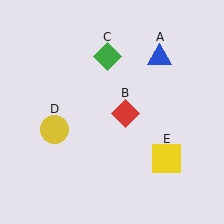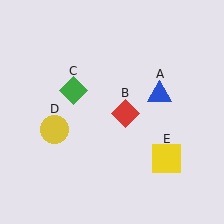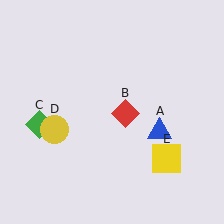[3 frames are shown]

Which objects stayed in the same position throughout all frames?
Red diamond (object B) and yellow circle (object D) and yellow square (object E) remained stationary.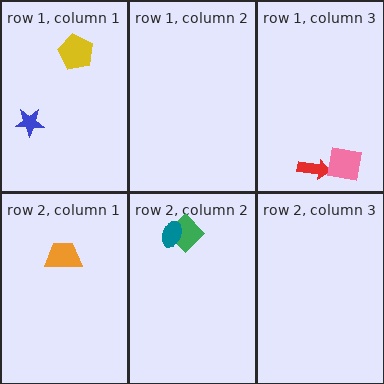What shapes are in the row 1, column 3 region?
The red arrow, the pink square.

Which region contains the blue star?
The row 1, column 1 region.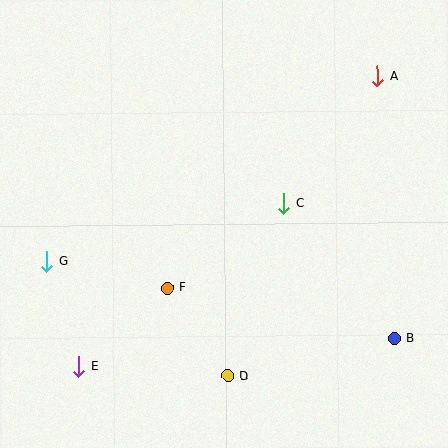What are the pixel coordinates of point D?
Point D is at (228, 376).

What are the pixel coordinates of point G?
Point G is at (47, 261).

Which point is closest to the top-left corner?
Point G is closest to the top-left corner.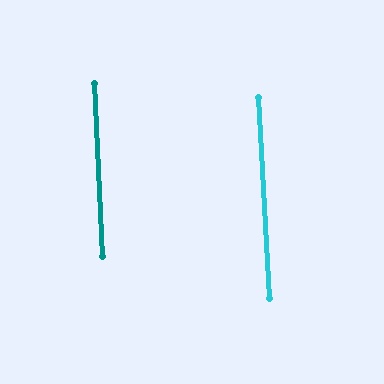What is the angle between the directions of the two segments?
Approximately 0 degrees.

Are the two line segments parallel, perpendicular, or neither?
Parallel — their directions differ by only 0.4°.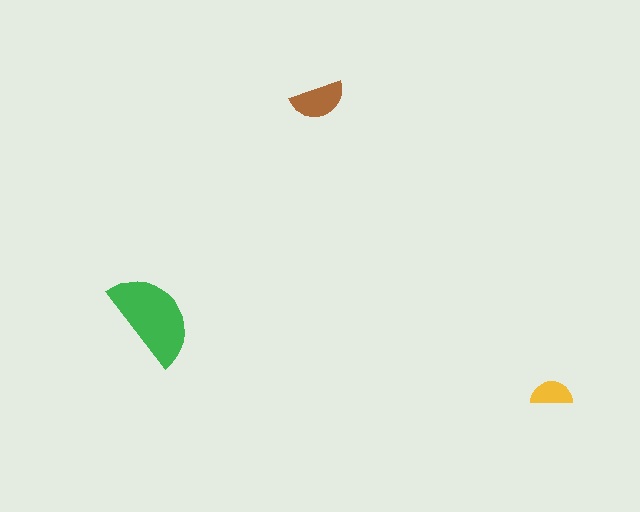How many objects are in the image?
There are 3 objects in the image.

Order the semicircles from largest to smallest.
the green one, the brown one, the yellow one.